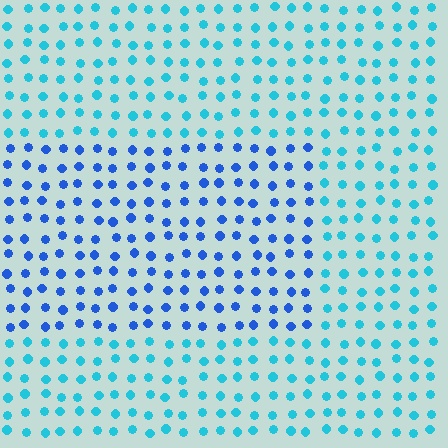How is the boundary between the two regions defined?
The boundary is defined purely by a slight shift in hue (about 35 degrees). Spacing, size, and orientation are identical on both sides.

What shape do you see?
I see a rectangle.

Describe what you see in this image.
The image is filled with small cyan elements in a uniform arrangement. A rectangle-shaped region is visible where the elements are tinted to a slightly different hue, forming a subtle color boundary.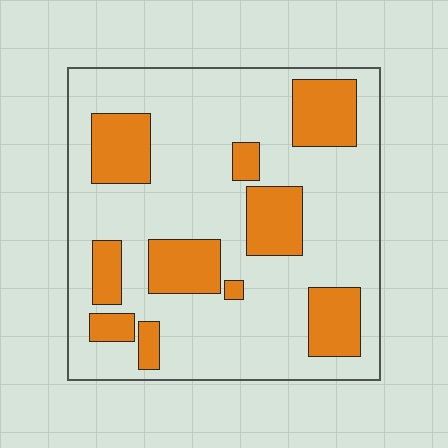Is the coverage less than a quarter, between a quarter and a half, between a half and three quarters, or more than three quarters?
Between a quarter and a half.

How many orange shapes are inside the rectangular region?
10.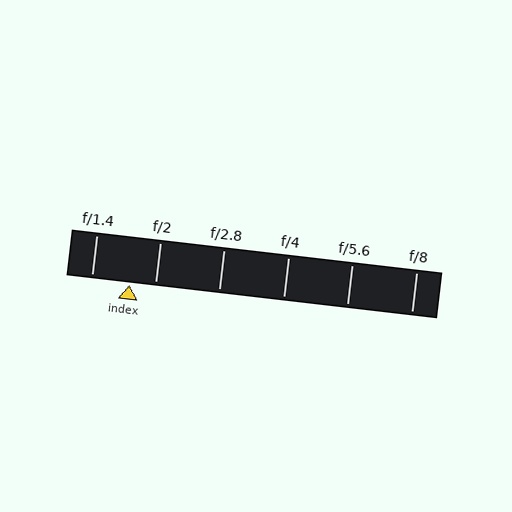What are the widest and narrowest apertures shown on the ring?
The widest aperture shown is f/1.4 and the narrowest is f/8.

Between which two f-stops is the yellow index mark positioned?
The index mark is between f/1.4 and f/2.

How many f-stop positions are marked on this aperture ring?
There are 6 f-stop positions marked.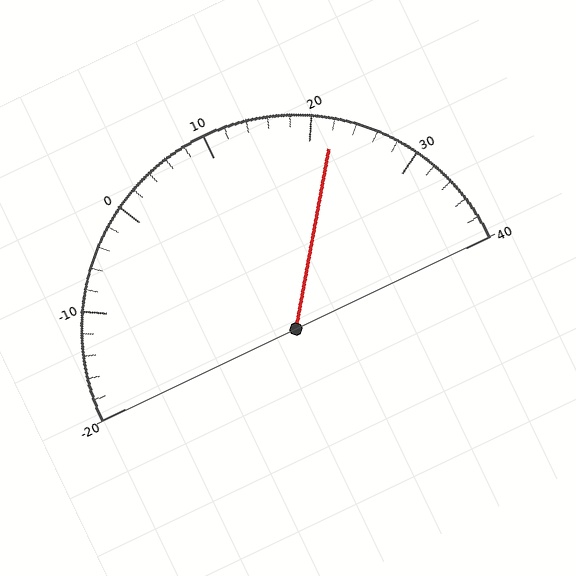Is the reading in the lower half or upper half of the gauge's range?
The reading is in the upper half of the range (-20 to 40).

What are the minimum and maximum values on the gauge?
The gauge ranges from -20 to 40.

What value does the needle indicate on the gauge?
The needle indicates approximately 22.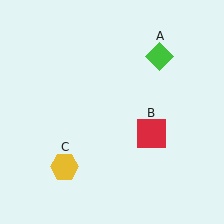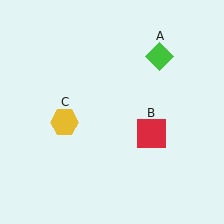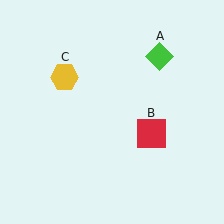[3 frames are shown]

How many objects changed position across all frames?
1 object changed position: yellow hexagon (object C).